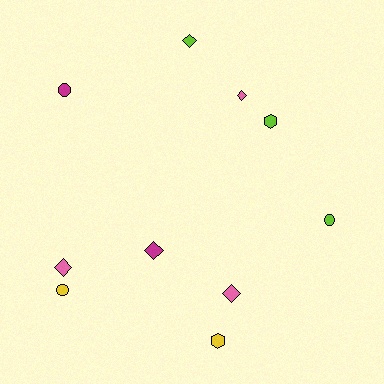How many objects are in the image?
There are 10 objects.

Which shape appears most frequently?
Diamond, with 5 objects.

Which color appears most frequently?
Lime, with 3 objects.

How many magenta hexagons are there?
There are no magenta hexagons.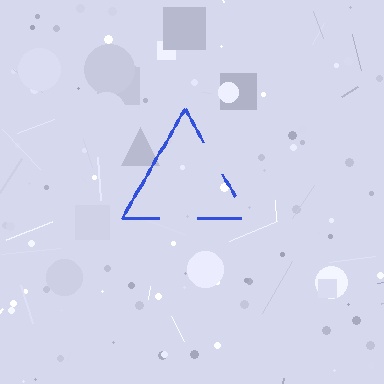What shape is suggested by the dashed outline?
The dashed outline suggests a triangle.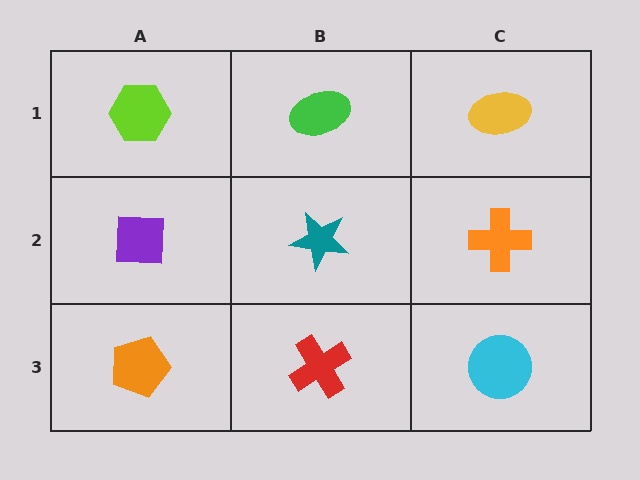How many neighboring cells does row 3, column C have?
2.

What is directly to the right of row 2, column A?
A teal star.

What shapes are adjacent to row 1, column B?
A teal star (row 2, column B), a lime hexagon (row 1, column A), a yellow ellipse (row 1, column C).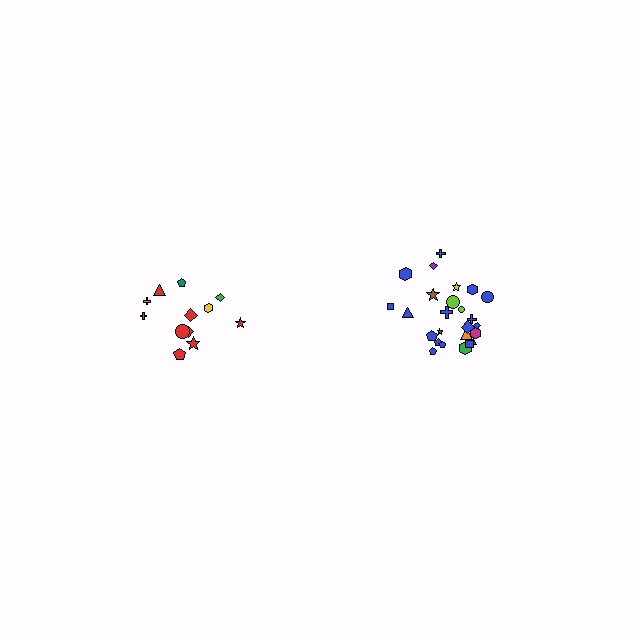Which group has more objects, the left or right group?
The right group.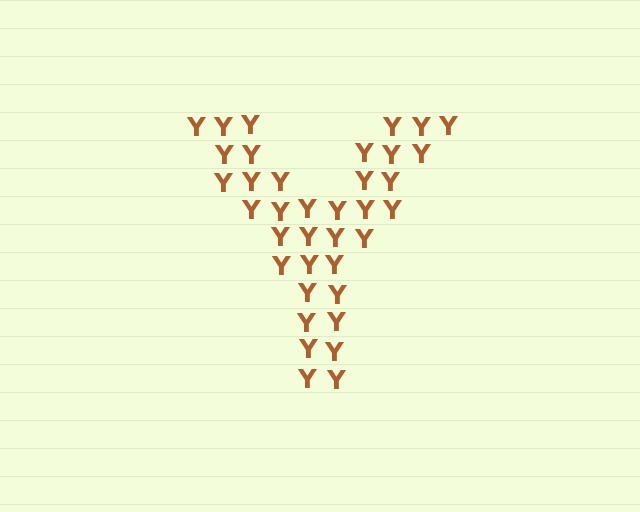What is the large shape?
The large shape is the letter Y.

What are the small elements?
The small elements are letter Y's.